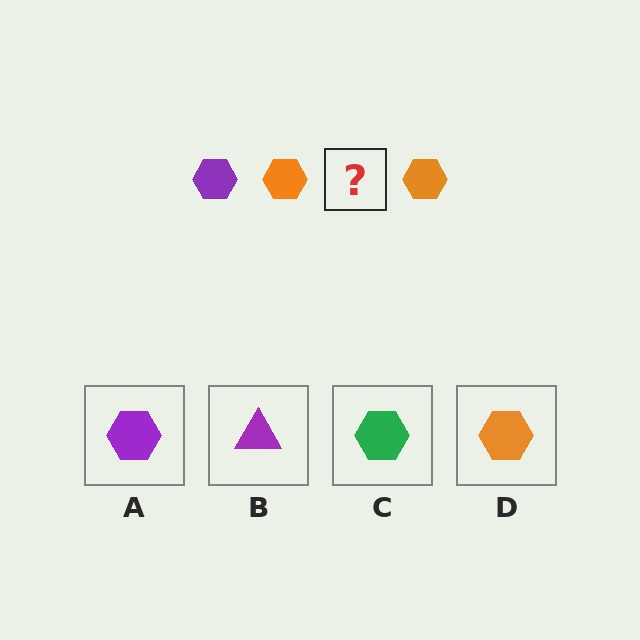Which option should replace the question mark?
Option A.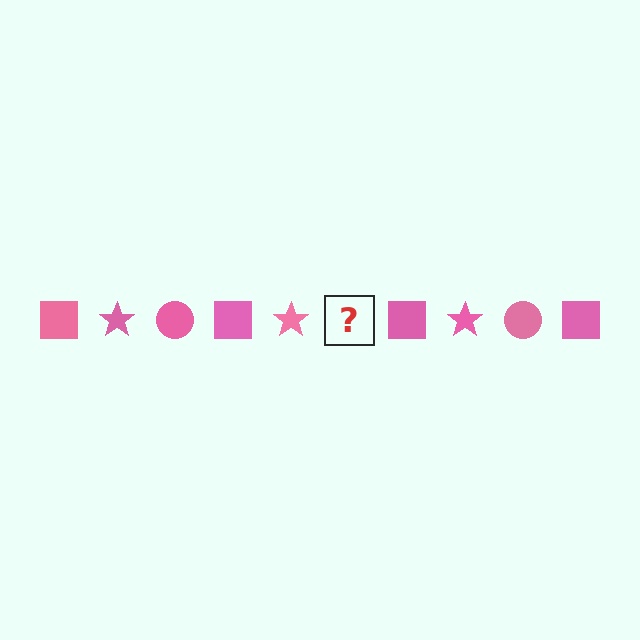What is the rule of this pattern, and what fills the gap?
The rule is that the pattern cycles through square, star, circle shapes in pink. The gap should be filled with a pink circle.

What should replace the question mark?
The question mark should be replaced with a pink circle.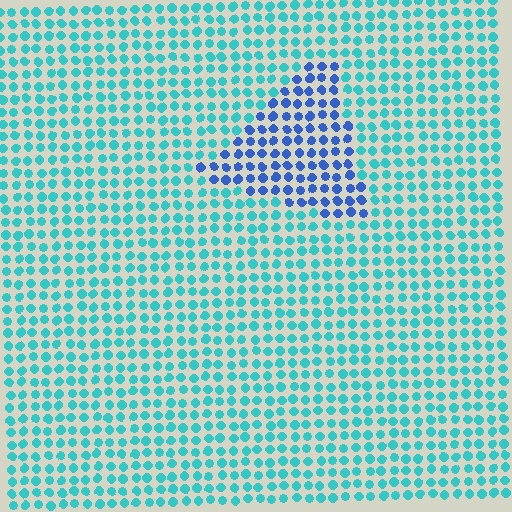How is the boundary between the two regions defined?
The boundary is defined purely by a slight shift in hue (about 43 degrees). Spacing, size, and orientation are identical on both sides.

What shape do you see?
I see a triangle.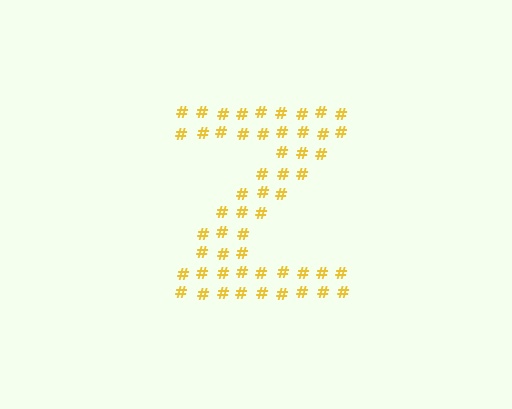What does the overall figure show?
The overall figure shows the letter Z.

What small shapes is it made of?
It is made of small hash symbols.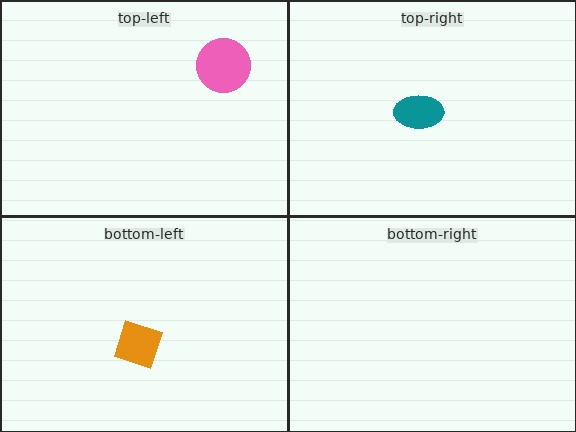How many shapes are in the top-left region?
1.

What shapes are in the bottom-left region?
The orange diamond.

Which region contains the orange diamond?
The bottom-left region.